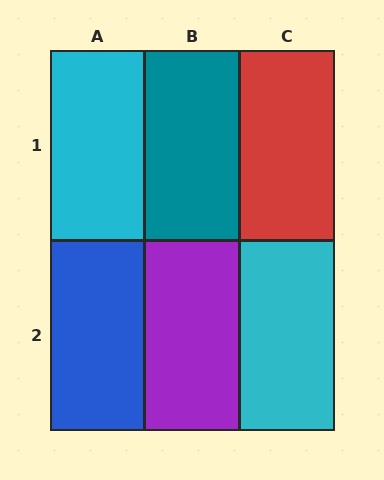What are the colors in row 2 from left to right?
Blue, purple, cyan.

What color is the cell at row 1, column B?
Teal.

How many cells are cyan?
2 cells are cyan.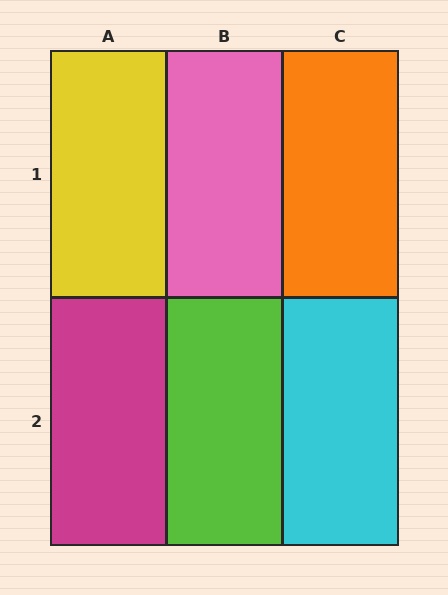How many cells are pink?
1 cell is pink.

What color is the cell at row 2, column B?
Lime.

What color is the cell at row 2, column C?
Cyan.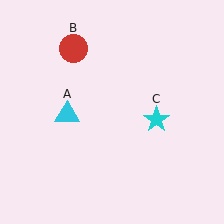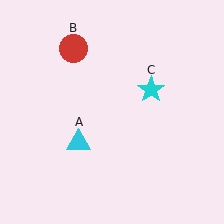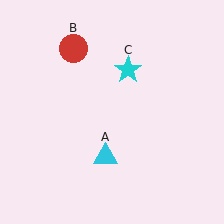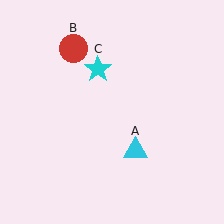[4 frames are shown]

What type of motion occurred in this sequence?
The cyan triangle (object A), cyan star (object C) rotated counterclockwise around the center of the scene.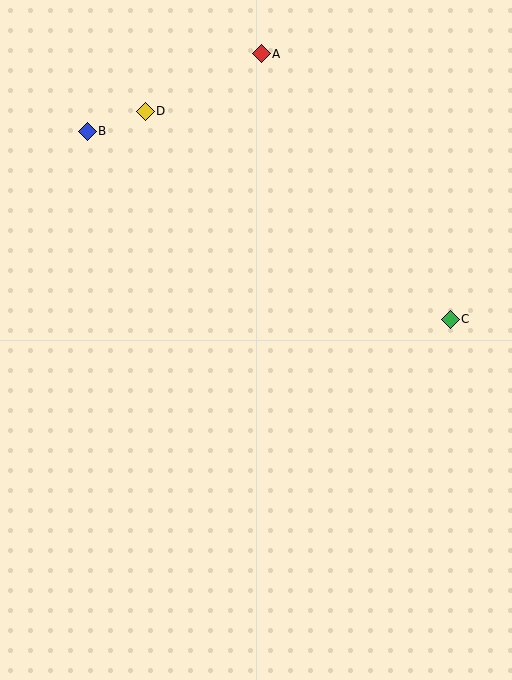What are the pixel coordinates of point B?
Point B is at (87, 131).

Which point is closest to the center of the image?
Point C at (450, 319) is closest to the center.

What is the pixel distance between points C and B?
The distance between C and B is 409 pixels.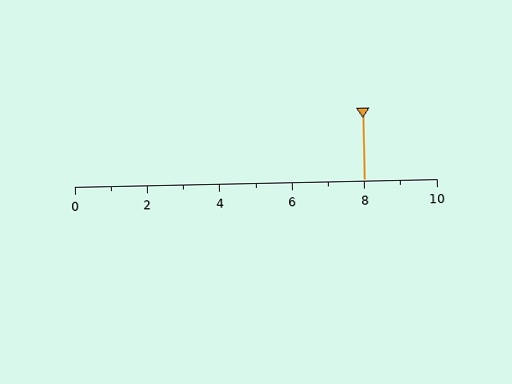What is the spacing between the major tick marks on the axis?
The major ticks are spaced 2 apart.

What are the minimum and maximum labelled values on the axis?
The axis runs from 0 to 10.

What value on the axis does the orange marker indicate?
The marker indicates approximately 8.